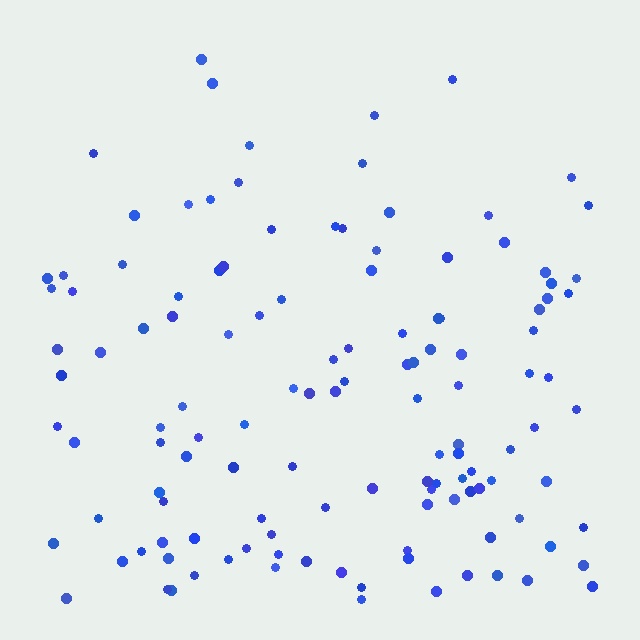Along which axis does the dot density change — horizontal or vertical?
Vertical.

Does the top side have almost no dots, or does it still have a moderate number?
Still a moderate number, just noticeably fewer than the bottom.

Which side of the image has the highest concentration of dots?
The bottom.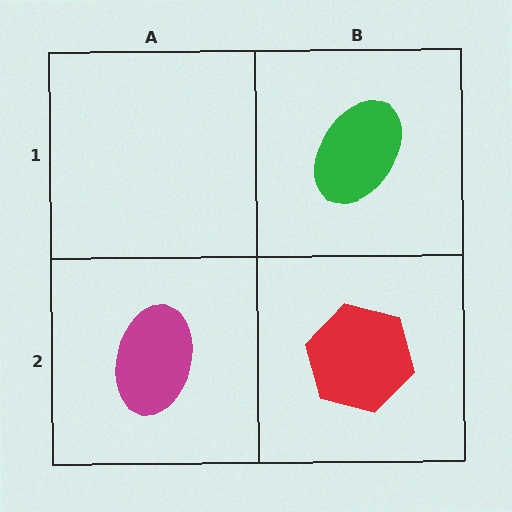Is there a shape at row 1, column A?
No, that cell is empty.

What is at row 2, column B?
A red hexagon.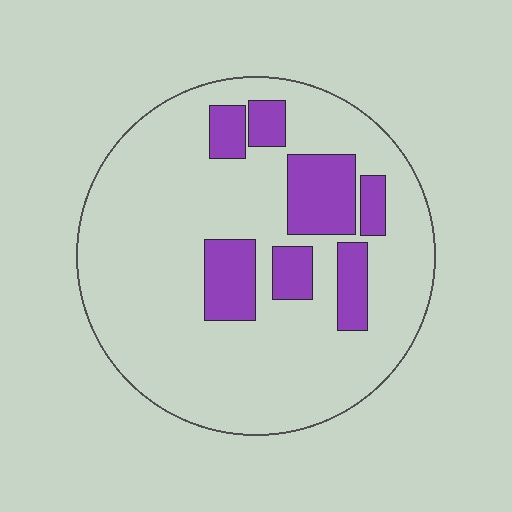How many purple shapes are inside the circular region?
7.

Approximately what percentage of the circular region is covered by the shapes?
Approximately 20%.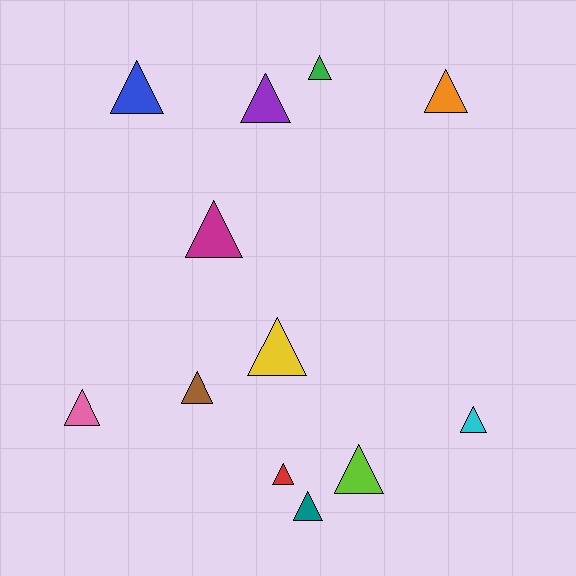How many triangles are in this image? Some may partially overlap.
There are 12 triangles.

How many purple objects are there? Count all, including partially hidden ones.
There is 1 purple object.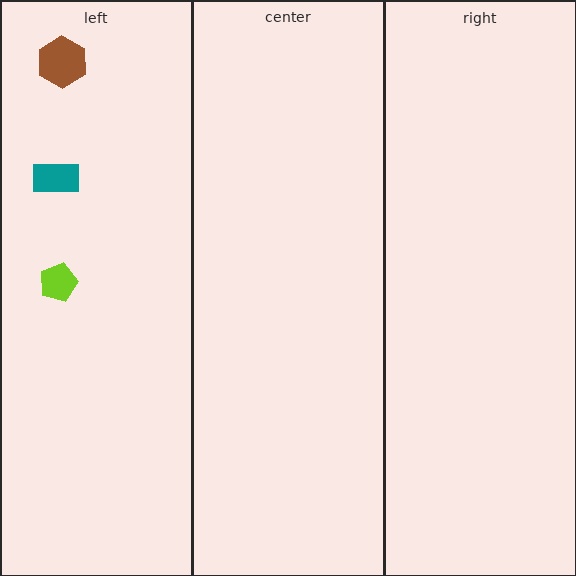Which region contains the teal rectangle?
The left region.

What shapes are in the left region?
The lime pentagon, the brown hexagon, the teal rectangle.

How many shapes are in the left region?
3.